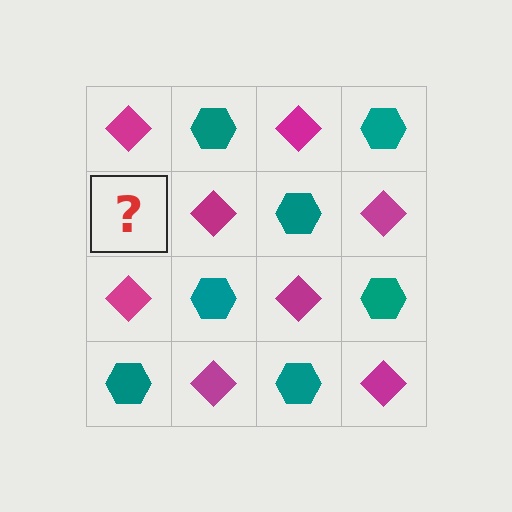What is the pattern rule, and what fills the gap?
The rule is that it alternates magenta diamond and teal hexagon in a checkerboard pattern. The gap should be filled with a teal hexagon.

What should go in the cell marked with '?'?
The missing cell should contain a teal hexagon.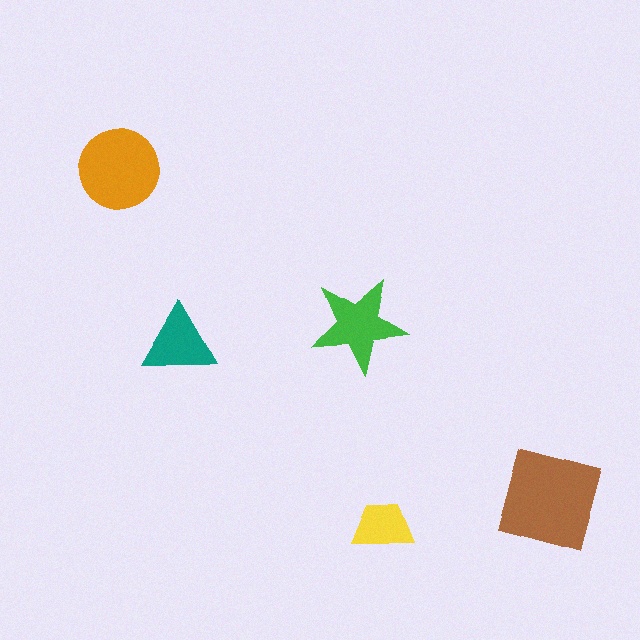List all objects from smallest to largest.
The yellow trapezoid, the teal triangle, the green star, the orange circle, the brown square.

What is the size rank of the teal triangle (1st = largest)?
4th.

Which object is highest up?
The orange circle is topmost.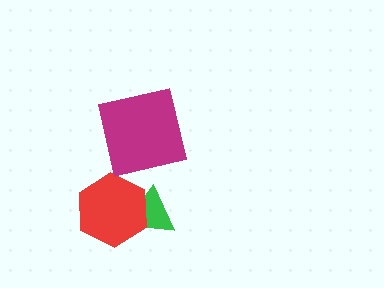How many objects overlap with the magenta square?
0 objects overlap with the magenta square.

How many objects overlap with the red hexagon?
1 object overlaps with the red hexagon.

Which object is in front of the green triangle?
The red hexagon is in front of the green triangle.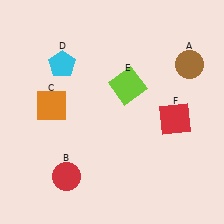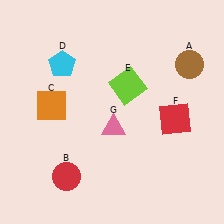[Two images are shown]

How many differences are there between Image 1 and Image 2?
There is 1 difference between the two images.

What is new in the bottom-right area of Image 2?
A pink triangle (G) was added in the bottom-right area of Image 2.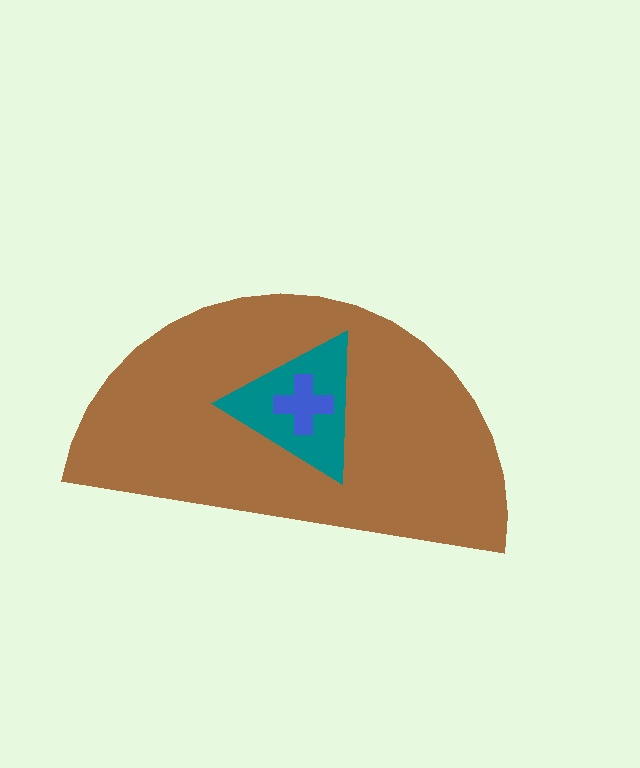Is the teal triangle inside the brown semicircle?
Yes.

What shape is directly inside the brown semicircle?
The teal triangle.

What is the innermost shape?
The blue cross.